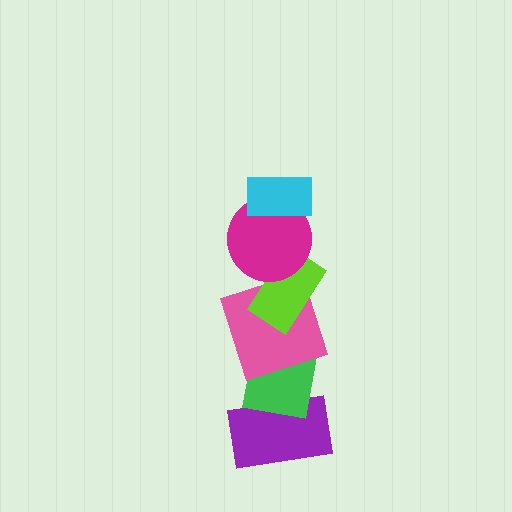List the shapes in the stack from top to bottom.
From top to bottom: the cyan rectangle, the magenta circle, the lime rectangle, the pink square, the green square, the purple rectangle.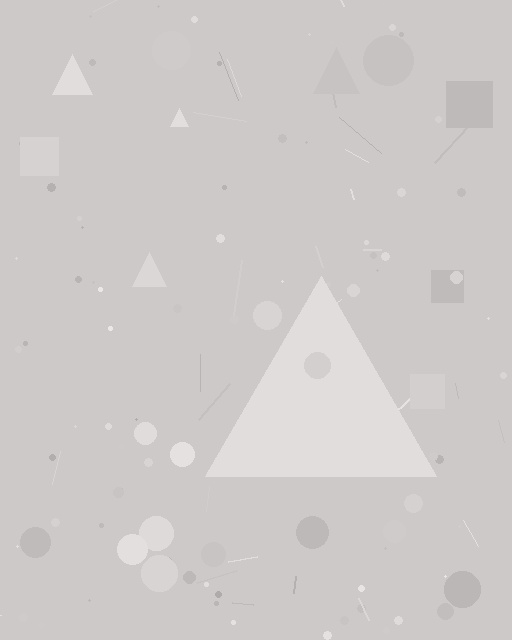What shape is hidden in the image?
A triangle is hidden in the image.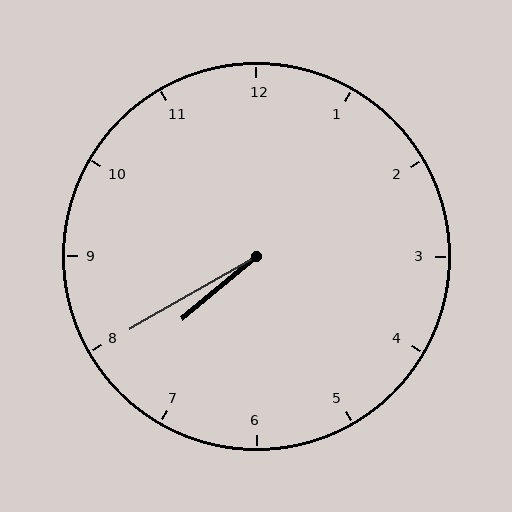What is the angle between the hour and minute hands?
Approximately 10 degrees.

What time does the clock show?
7:40.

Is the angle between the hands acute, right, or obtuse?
It is acute.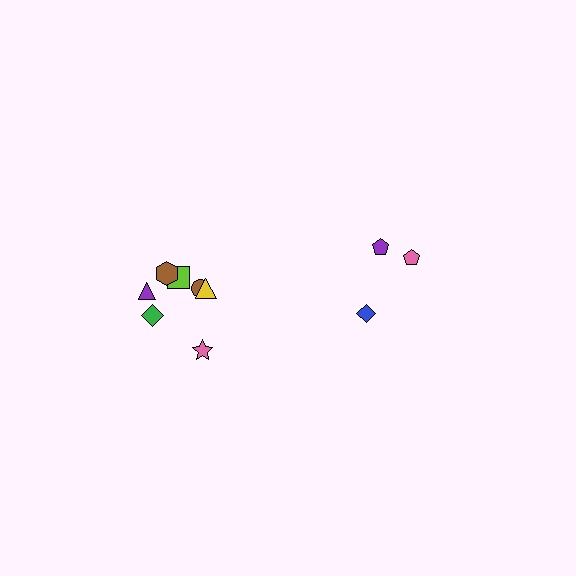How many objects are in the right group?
There are 3 objects.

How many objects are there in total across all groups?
There are 10 objects.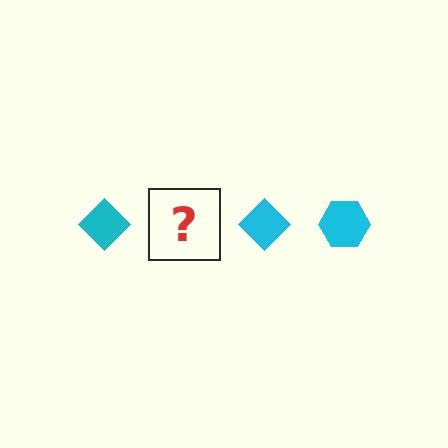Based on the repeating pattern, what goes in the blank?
The blank should be a cyan hexagon.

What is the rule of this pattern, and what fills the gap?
The rule is that the pattern cycles through diamond, hexagon shapes in cyan. The gap should be filled with a cyan hexagon.